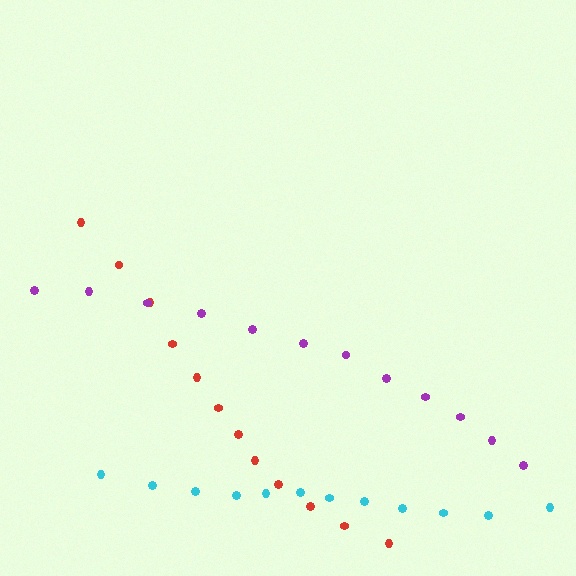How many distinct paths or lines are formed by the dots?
There are 3 distinct paths.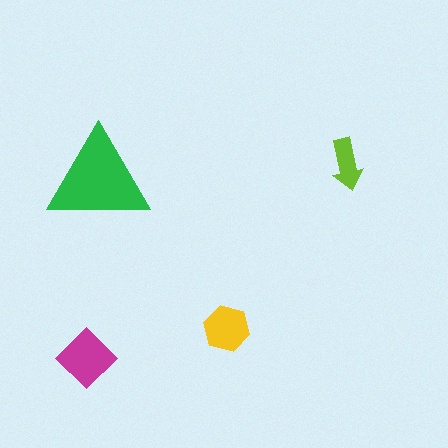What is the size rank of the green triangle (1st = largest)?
1st.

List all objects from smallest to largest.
The lime arrow, the yellow hexagon, the magenta diamond, the green triangle.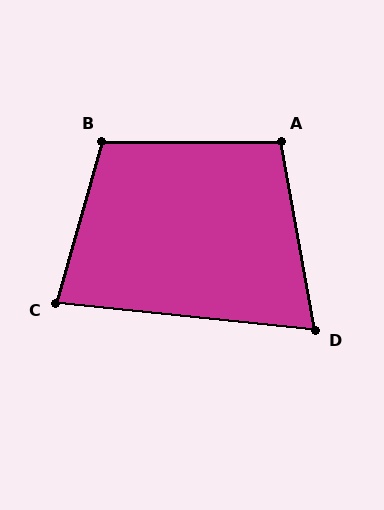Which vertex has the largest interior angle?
B, at approximately 106 degrees.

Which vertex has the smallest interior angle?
D, at approximately 74 degrees.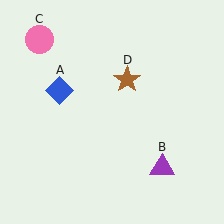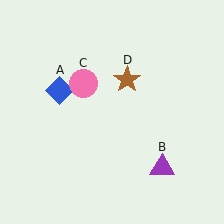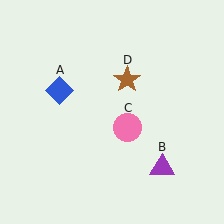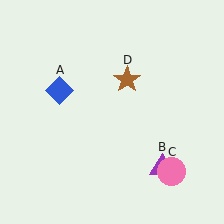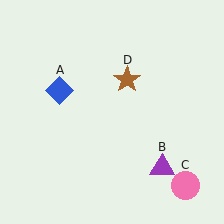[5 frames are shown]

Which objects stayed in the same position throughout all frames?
Blue diamond (object A) and purple triangle (object B) and brown star (object D) remained stationary.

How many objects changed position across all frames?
1 object changed position: pink circle (object C).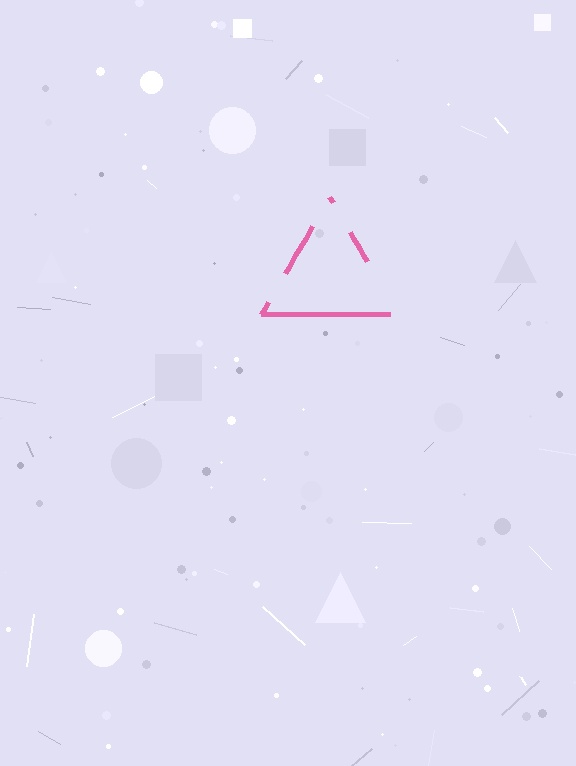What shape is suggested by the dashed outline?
The dashed outline suggests a triangle.